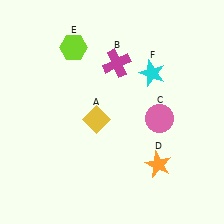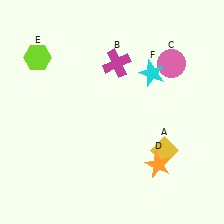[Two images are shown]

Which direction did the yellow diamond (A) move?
The yellow diamond (A) moved right.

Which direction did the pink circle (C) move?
The pink circle (C) moved up.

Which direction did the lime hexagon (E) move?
The lime hexagon (E) moved left.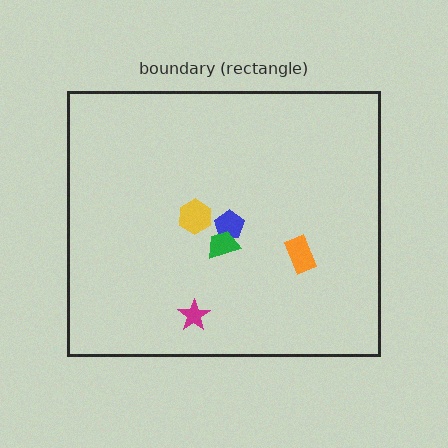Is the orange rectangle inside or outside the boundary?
Inside.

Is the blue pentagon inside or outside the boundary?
Inside.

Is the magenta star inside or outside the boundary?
Inside.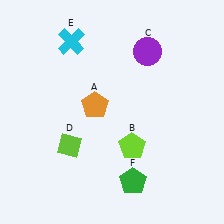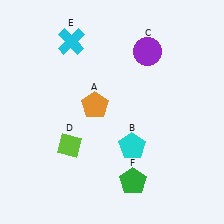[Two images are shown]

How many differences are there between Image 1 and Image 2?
There is 1 difference between the two images.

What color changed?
The pentagon (B) changed from lime in Image 1 to cyan in Image 2.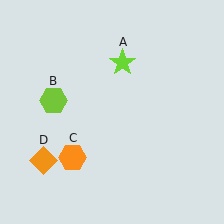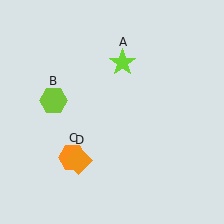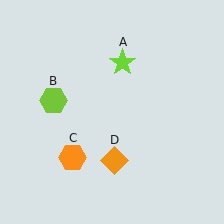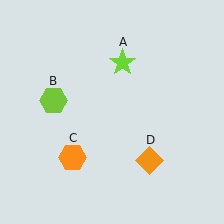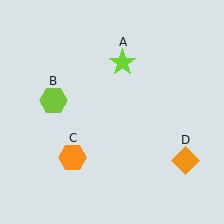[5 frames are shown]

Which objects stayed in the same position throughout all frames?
Lime star (object A) and lime hexagon (object B) and orange hexagon (object C) remained stationary.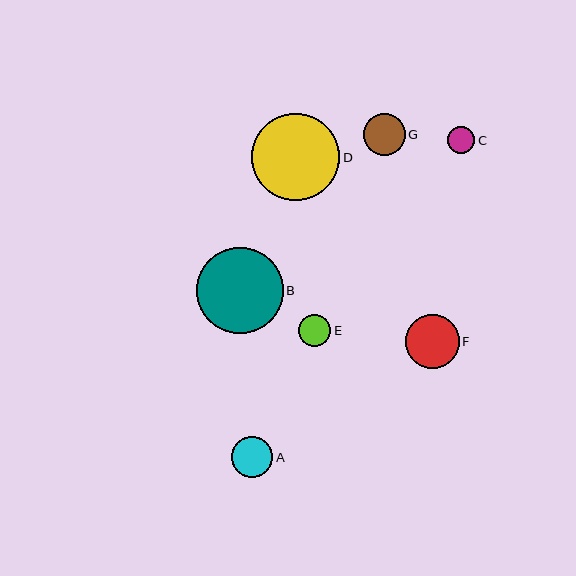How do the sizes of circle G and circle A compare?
Circle G and circle A are approximately the same size.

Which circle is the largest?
Circle D is the largest with a size of approximately 88 pixels.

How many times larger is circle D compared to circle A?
Circle D is approximately 2.1 times the size of circle A.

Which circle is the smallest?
Circle C is the smallest with a size of approximately 27 pixels.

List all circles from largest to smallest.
From largest to smallest: D, B, F, G, A, E, C.